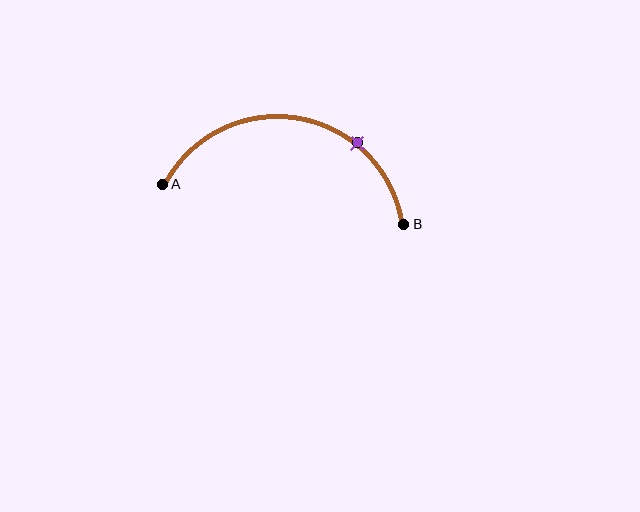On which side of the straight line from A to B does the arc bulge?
The arc bulges above the straight line connecting A and B.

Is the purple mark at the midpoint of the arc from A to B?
No. The purple mark lies on the arc but is closer to endpoint B. The arc midpoint would be at the point on the curve equidistant along the arc from both A and B.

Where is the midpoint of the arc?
The arc midpoint is the point on the curve farthest from the straight line joining A and B. It sits above that line.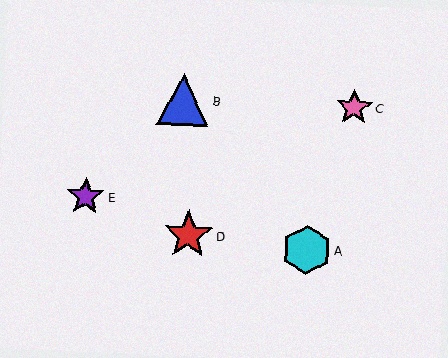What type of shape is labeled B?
Shape B is a blue triangle.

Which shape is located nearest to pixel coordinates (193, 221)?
The red star (labeled D) at (188, 235) is nearest to that location.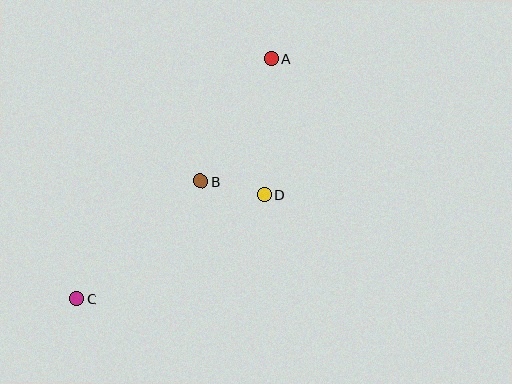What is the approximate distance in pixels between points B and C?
The distance between B and C is approximately 171 pixels.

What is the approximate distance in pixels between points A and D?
The distance between A and D is approximately 136 pixels.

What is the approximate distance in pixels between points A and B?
The distance between A and B is approximately 142 pixels.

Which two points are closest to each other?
Points B and D are closest to each other.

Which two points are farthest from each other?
Points A and C are farthest from each other.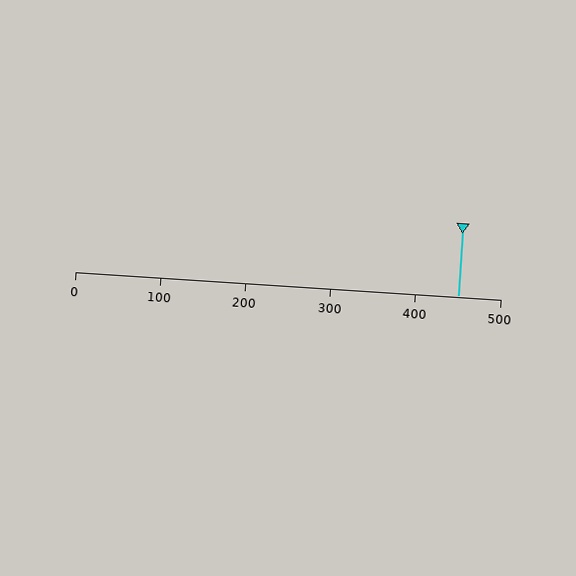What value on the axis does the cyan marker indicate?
The marker indicates approximately 450.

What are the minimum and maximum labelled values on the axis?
The axis runs from 0 to 500.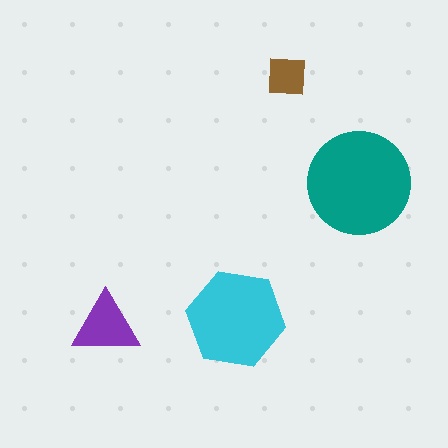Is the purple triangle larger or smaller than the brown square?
Larger.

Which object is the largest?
The teal circle.